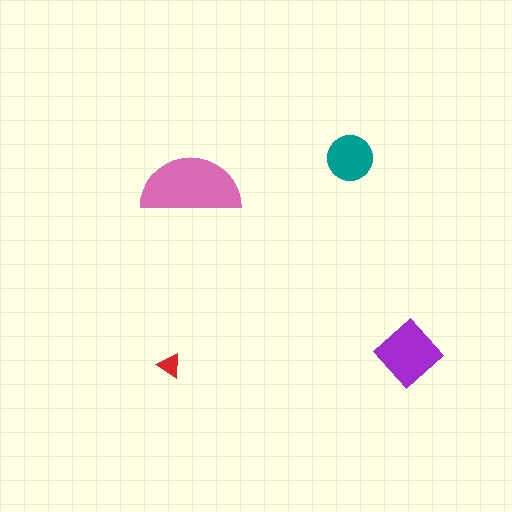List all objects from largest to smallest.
The pink semicircle, the purple diamond, the teal circle, the red triangle.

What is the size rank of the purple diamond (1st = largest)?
2nd.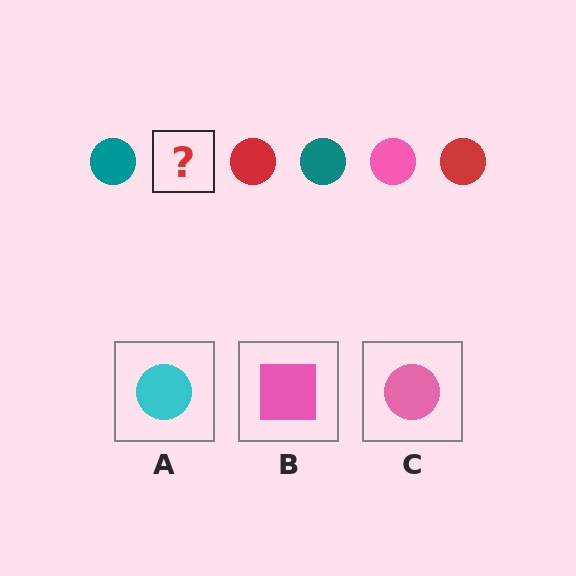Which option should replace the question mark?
Option C.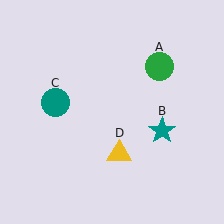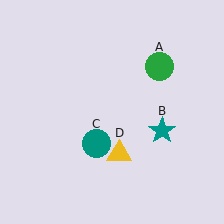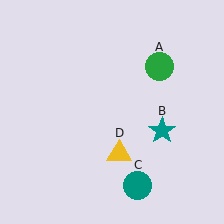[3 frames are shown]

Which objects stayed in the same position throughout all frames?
Green circle (object A) and teal star (object B) and yellow triangle (object D) remained stationary.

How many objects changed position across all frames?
1 object changed position: teal circle (object C).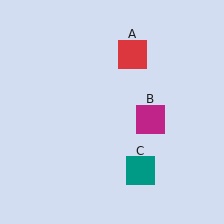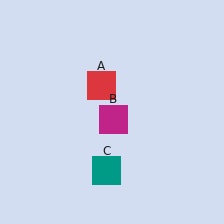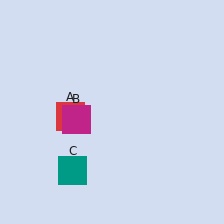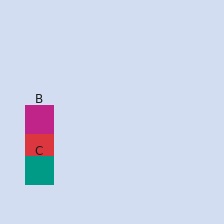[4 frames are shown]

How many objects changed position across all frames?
3 objects changed position: red square (object A), magenta square (object B), teal square (object C).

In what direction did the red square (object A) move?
The red square (object A) moved down and to the left.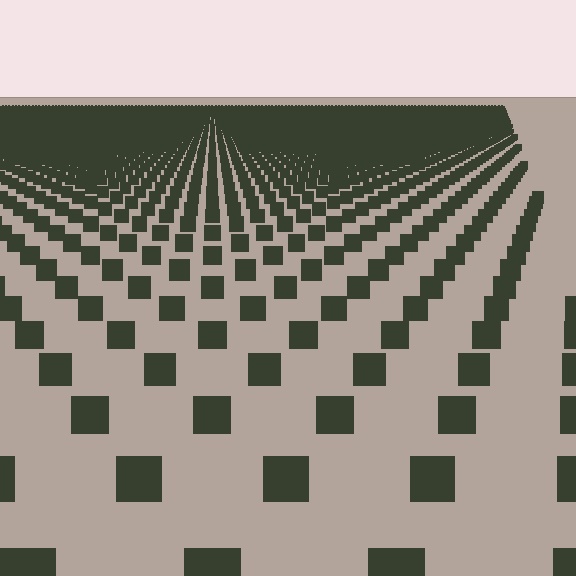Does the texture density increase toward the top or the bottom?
Density increases toward the top.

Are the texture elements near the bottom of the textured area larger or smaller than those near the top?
Larger. Near the bottom, elements are closer to the viewer and appear at a bigger on-screen size.